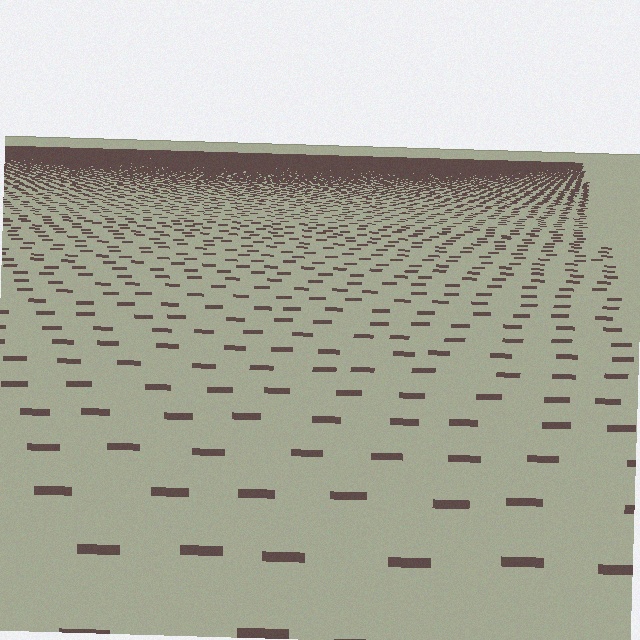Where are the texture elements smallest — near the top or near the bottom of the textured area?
Near the top.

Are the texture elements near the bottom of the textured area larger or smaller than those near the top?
Larger. Near the bottom, elements are closer to the viewer and appear at a bigger on-screen size.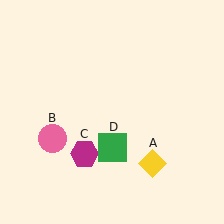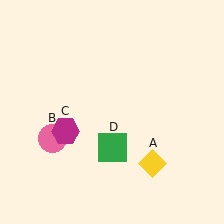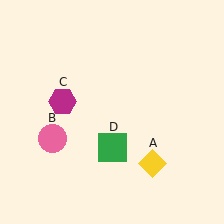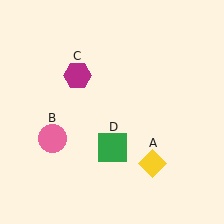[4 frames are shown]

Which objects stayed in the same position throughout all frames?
Yellow diamond (object A) and pink circle (object B) and green square (object D) remained stationary.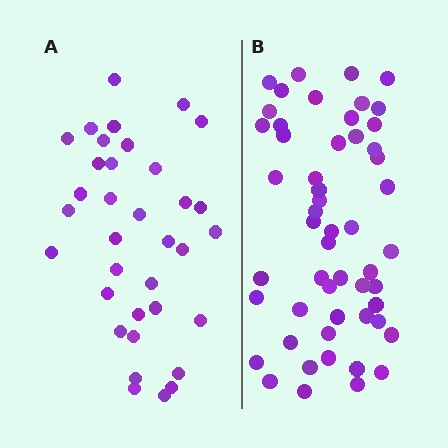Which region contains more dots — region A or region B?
Region B (the right region) has more dots.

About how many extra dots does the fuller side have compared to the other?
Region B has approximately 20 more dots than region A.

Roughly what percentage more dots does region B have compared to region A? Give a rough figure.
About 50% more.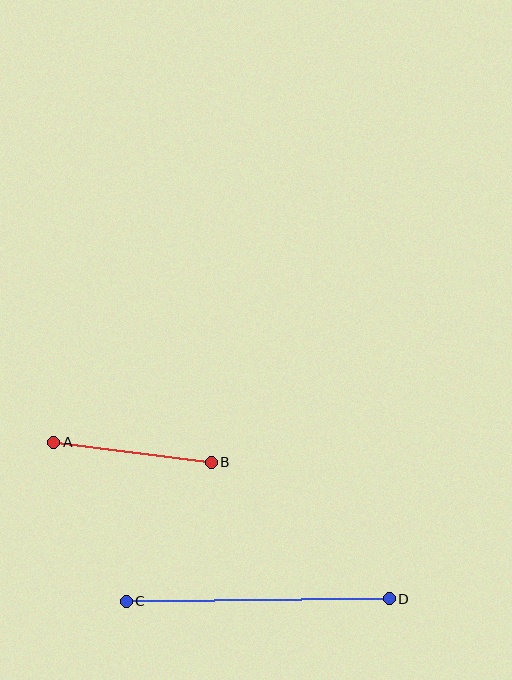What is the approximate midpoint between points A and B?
The midpoint is at approximately (132, 452) pixels.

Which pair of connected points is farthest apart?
Points C and D are farthest apart.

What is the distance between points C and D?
The distance is approximately 263 pixels.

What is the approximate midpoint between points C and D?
The midpoint is at approximately (258, 600) pixels.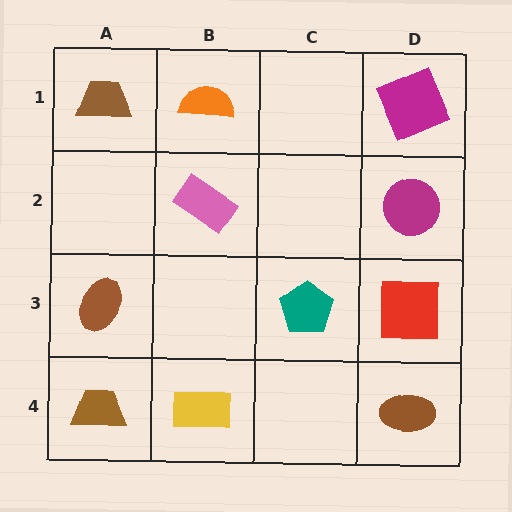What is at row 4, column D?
A brown ellipse.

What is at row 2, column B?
A pink rectangle.